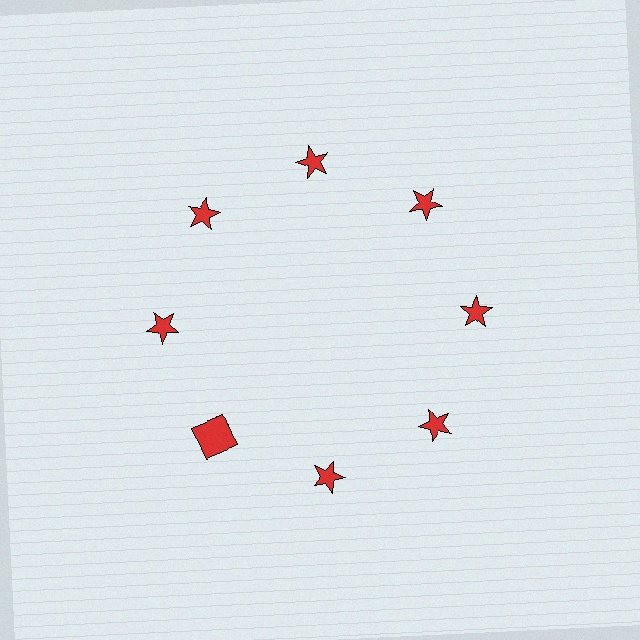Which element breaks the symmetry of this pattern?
The red square at roughly the 8 o'clock position breaks the symmetry. All other shapes are red stars.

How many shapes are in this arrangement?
There are 8 shapes arranged in a ring pattern.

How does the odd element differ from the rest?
It has a different shape: square instead of star.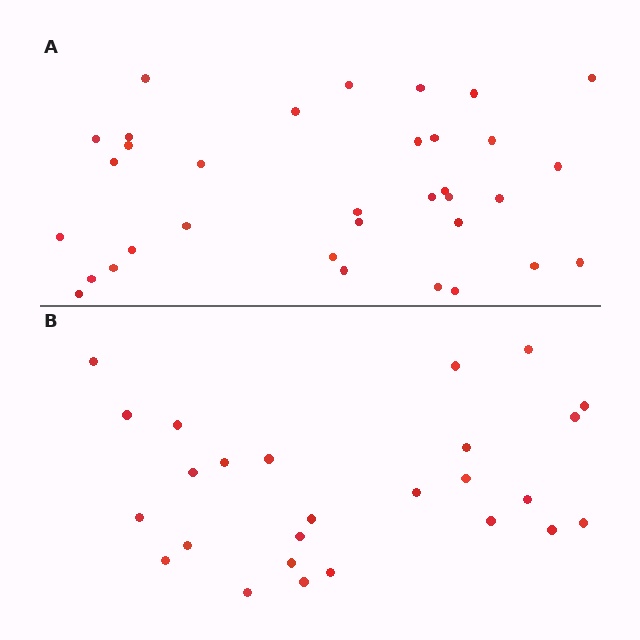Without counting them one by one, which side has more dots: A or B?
Region A (the top region) has more dots.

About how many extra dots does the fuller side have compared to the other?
Region A has roughly 8 or so more dots than region B.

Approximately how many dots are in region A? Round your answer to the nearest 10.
About 30 dots. (The exact count is 34, which rounds to 30.)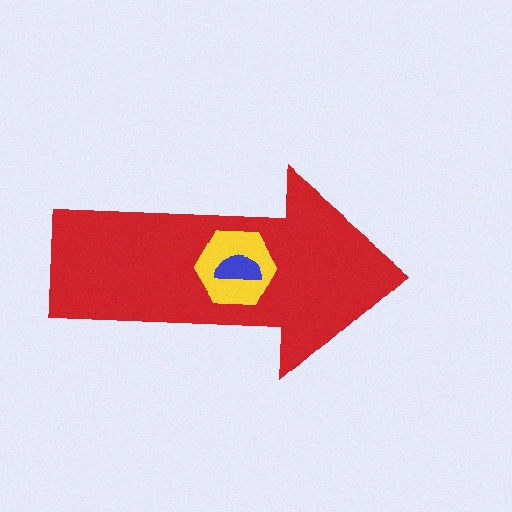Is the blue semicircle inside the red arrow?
Yes.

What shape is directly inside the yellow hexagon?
The blue semicircle.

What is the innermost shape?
The blue semicircle.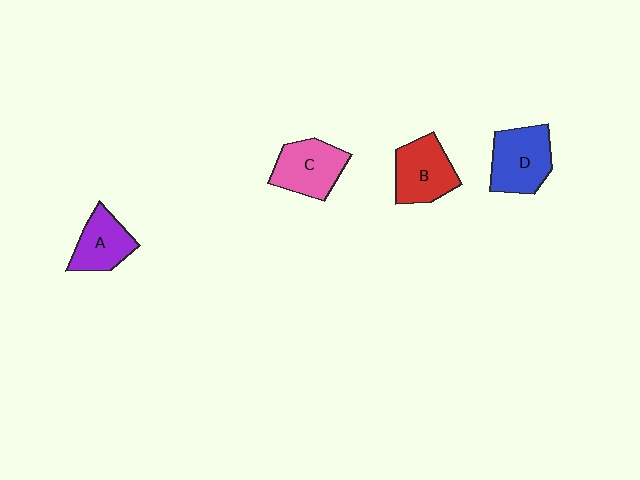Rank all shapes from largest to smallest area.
From largest to smallest: D (blue), C (pink), B (red), A (purple).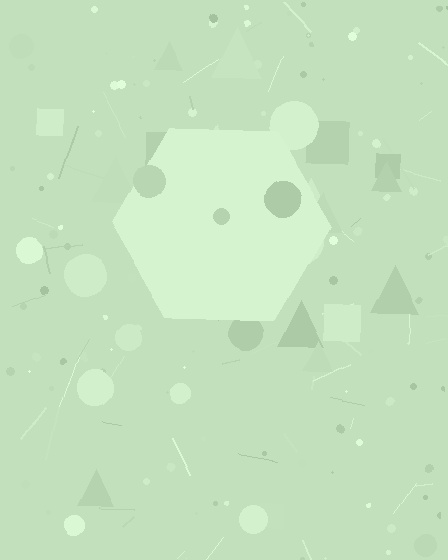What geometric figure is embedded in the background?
A hexagon is embedded in the background.